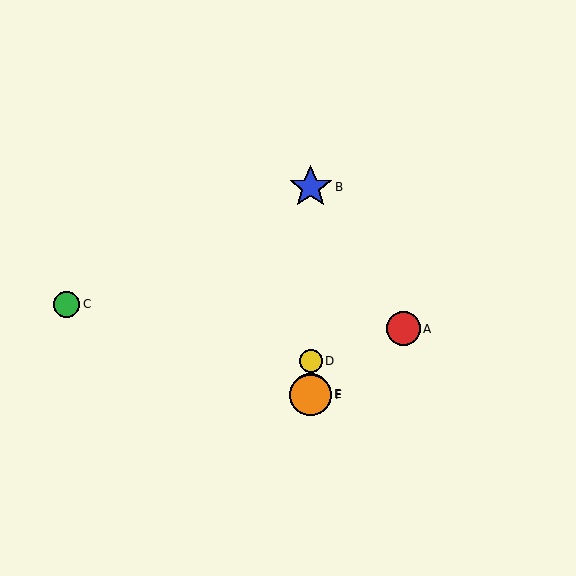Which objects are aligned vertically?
Objects B, D, E, F are aligned vertically.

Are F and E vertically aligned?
Yes, both are at x≈311.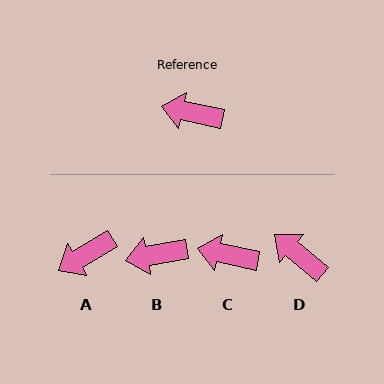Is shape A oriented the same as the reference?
No, it is off by about 42 degrees.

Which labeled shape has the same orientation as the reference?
C.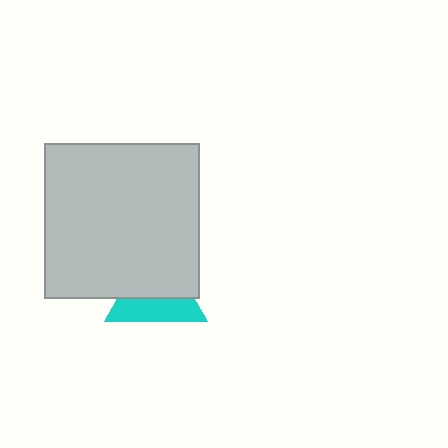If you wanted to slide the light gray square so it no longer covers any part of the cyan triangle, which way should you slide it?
Slide it up — that is the most direct way to separate the two shapes.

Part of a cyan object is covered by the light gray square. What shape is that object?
It is a triangle.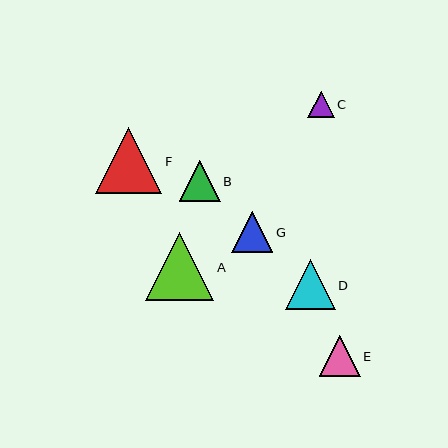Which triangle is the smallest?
Triangle C is the smallest with a size of approximately 27 pixels.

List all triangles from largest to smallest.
From largest to smallest: A, F, D, G, E, B, C.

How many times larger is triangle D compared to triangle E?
Triangle D is approximately 1.2 times the size of triangle E.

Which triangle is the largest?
Triangle A is the largest with a size of approximately 68 pixels.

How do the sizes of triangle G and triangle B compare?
Triangle G and triangle B are approximately the same size.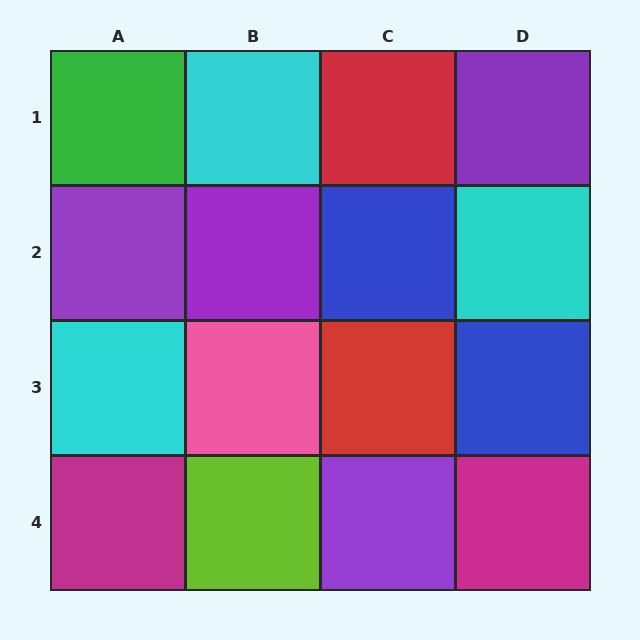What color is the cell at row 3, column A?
Cyan.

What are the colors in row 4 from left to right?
Magenta, lime, purple, magenta.